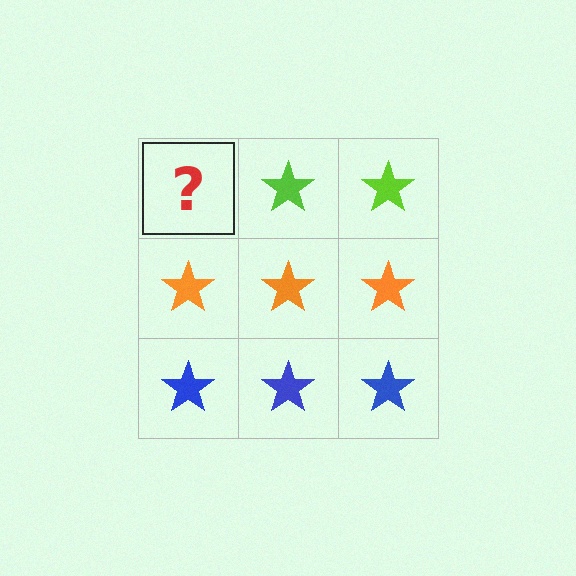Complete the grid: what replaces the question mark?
The question mark should be replaced with a lime star.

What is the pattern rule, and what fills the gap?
The rule is that each row has a consistent color. The gap should be filled with a lime star.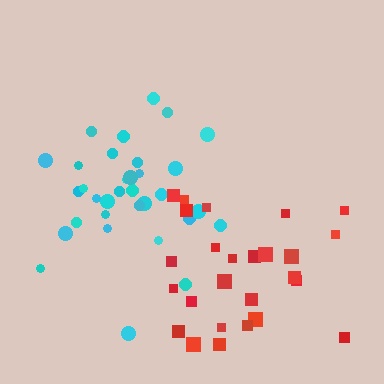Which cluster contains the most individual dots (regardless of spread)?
Cyan (33).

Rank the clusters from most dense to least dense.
cyan, red.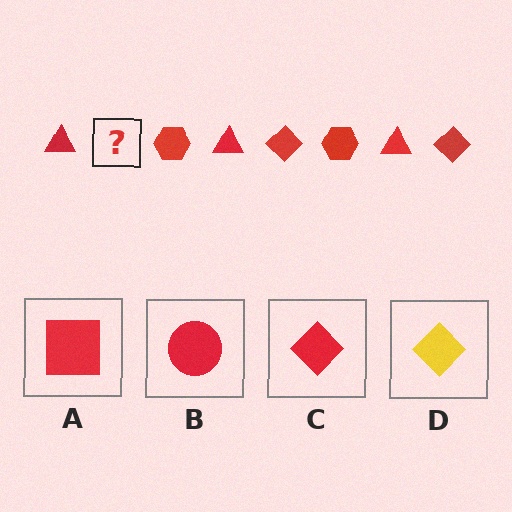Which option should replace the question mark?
Option C.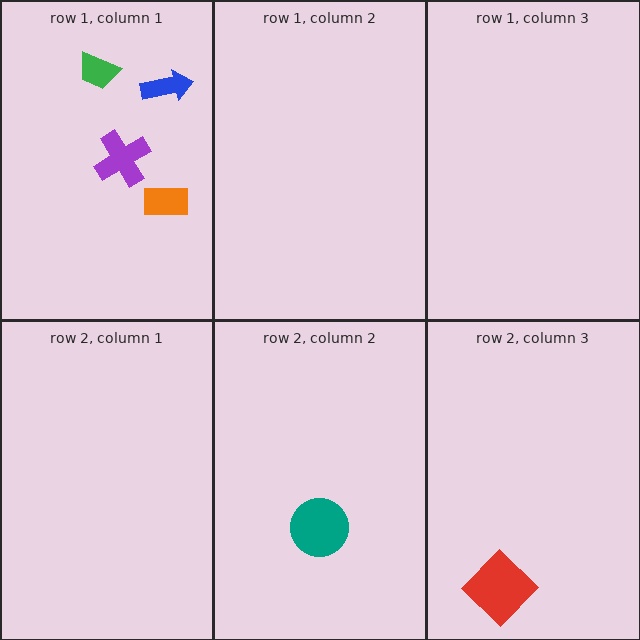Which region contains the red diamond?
The row 2, column 3 region.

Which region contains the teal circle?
The row 2, column 2 region.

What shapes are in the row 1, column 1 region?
The orange rectangle, the green trapezoid, the purple cross, the blue arrow.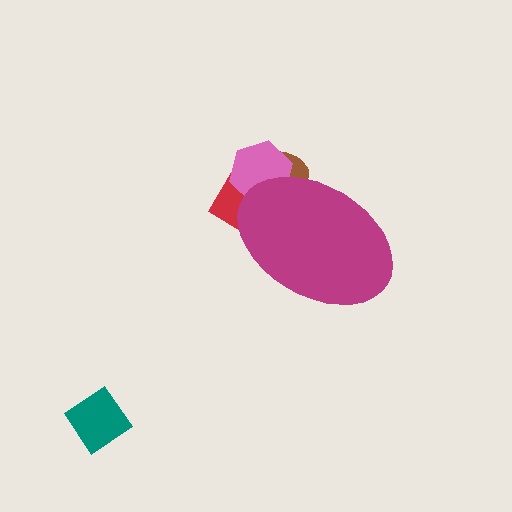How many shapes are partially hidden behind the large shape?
3 shapes are partially hidden.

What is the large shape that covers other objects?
A magenta ellipse.